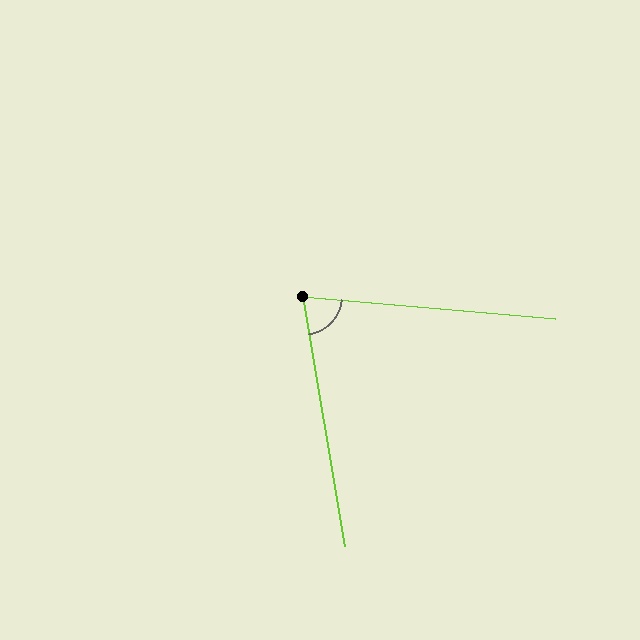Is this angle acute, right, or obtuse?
It is acute.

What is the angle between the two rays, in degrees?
Approximately 75 degrees.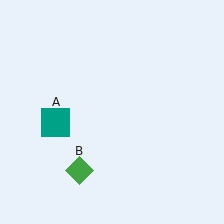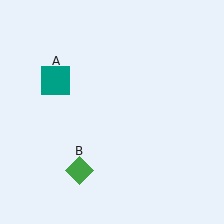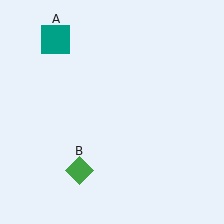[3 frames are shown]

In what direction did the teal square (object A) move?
The teal square (object A) moved up.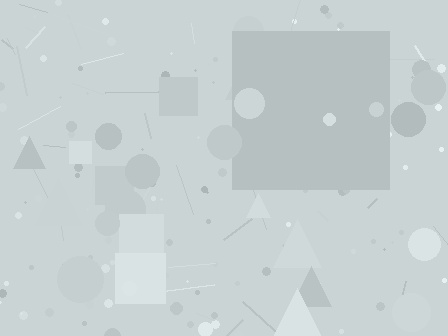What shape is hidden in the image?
A square is hidden in the image.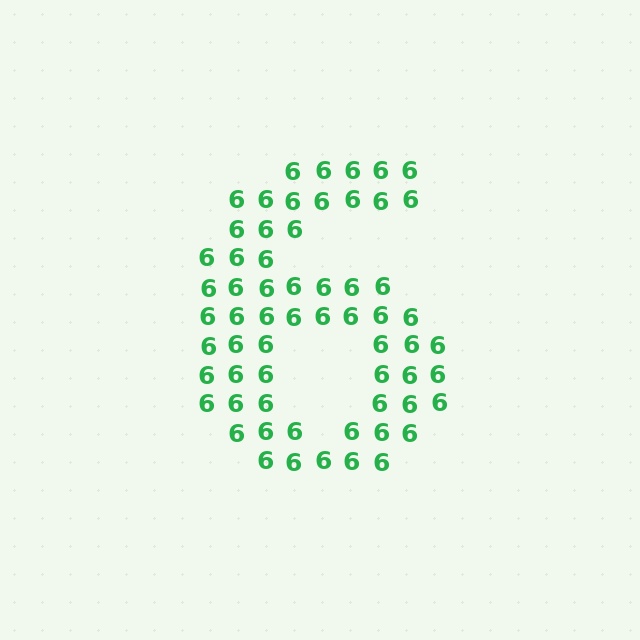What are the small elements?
The small elements are digit 6's.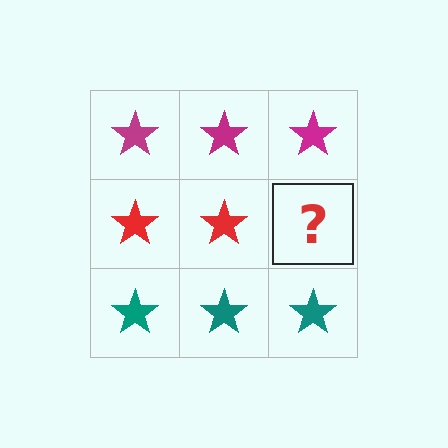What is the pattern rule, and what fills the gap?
The rule is that each row has a consistent color. The gap should be filled with a red star.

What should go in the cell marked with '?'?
The missing cell should contain a red star.